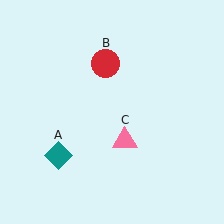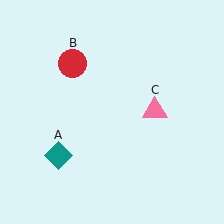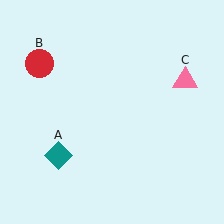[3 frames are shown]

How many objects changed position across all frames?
2 objects changed position: red circle (object B), pink triangle (object C).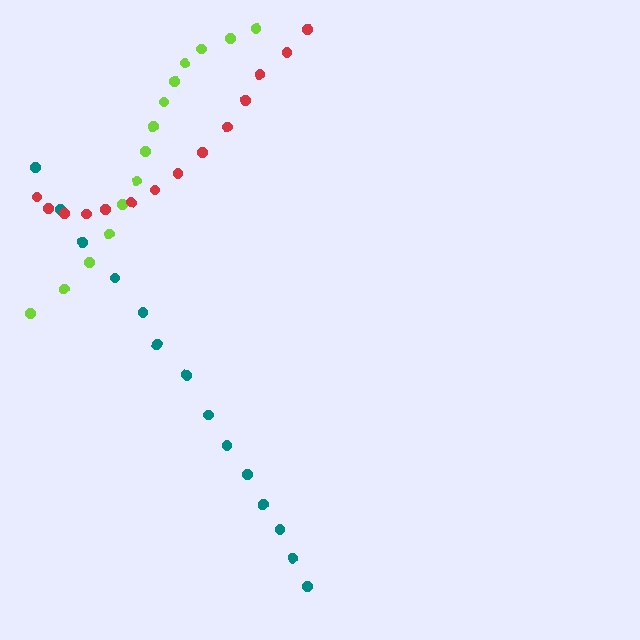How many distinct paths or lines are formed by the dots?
There are 3 distinct paths.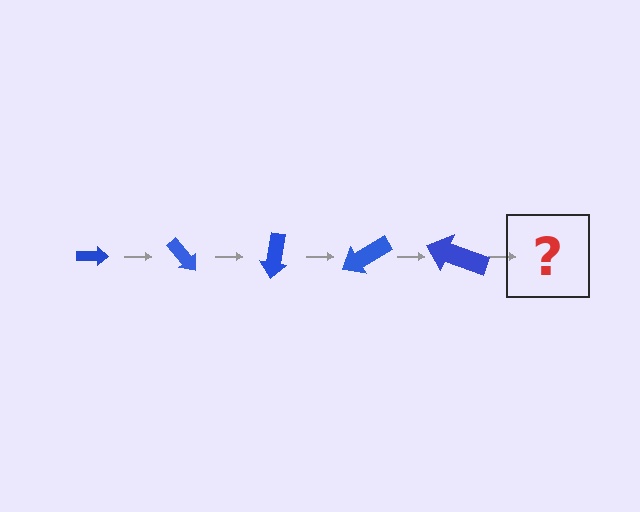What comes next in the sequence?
The next element should be an arrow, larger than the previous one and rotated 250 degrees from the start.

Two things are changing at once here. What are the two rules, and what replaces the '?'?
The two rules are that the arrow grows larger each step and it rotates 50 degrees each step. The '?' should be an arrow, larger than the previous one and rotated 250 degrees from the start.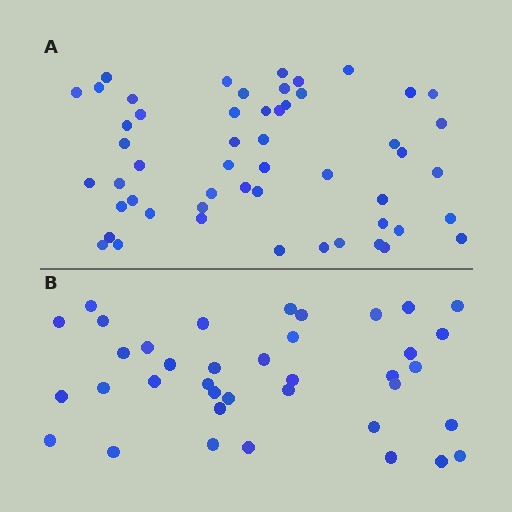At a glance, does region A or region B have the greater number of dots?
Region A (the top region) has more dots.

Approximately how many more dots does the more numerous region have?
Region A has approximately 15 more dots than region B.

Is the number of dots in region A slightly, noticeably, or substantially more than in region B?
Region A has noticeably more, but not dramatically so. The ratio is roughly 1.4 to 1.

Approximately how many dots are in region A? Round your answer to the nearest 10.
About 50 dots. (The exact count is 53, which rounds to 50.)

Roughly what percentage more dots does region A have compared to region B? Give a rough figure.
About 40% more.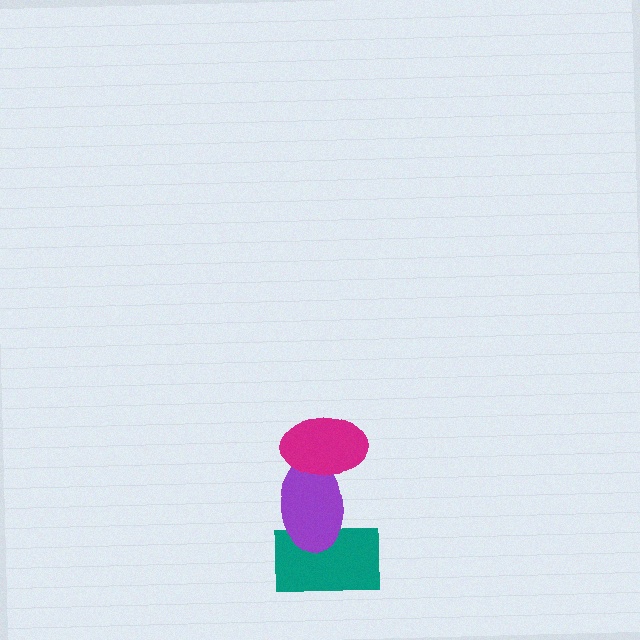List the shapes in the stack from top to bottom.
From top to bottom: the magenta ellipse, the purple ellipse, the teal rectangle.